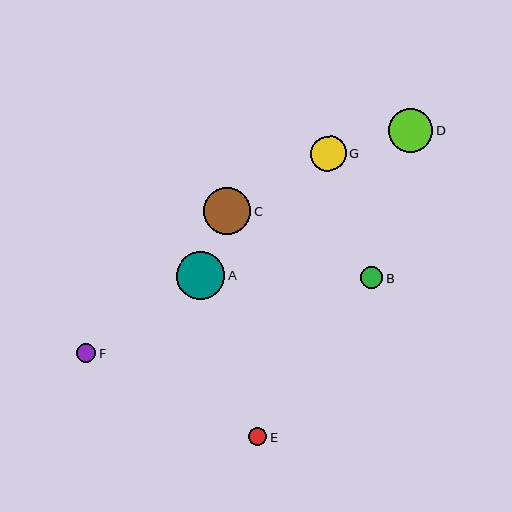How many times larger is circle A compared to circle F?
Circle A is approximately 2.5 times the size of circle F.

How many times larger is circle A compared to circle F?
Circle A is approximately 2.5 times the size of circle F.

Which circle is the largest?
Circle C is the largest with a size of approximately 48 pixels.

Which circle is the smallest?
Circle E is the smallest with a size of approximately 18 pixels.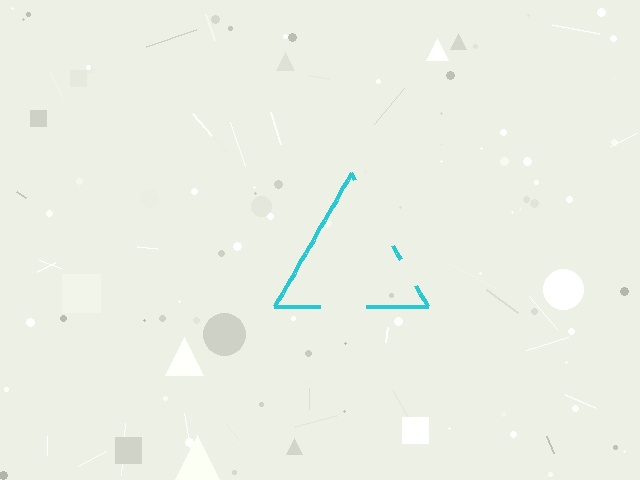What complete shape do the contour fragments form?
The contour fragments form a triangle.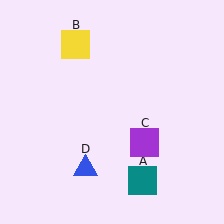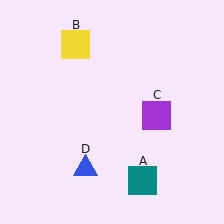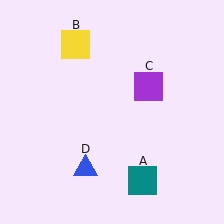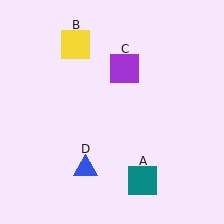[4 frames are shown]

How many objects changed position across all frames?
1 object changed position: purple square (object C).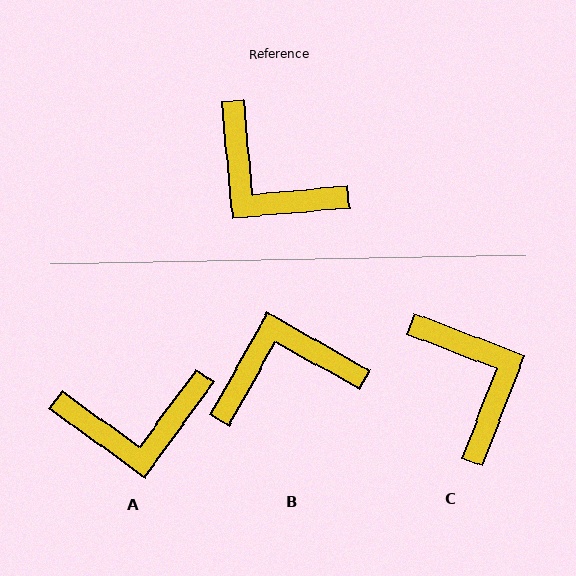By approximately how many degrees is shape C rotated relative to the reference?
Approximately 154 degrees counter-clockwise.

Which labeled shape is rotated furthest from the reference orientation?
C, about 154 degrees away.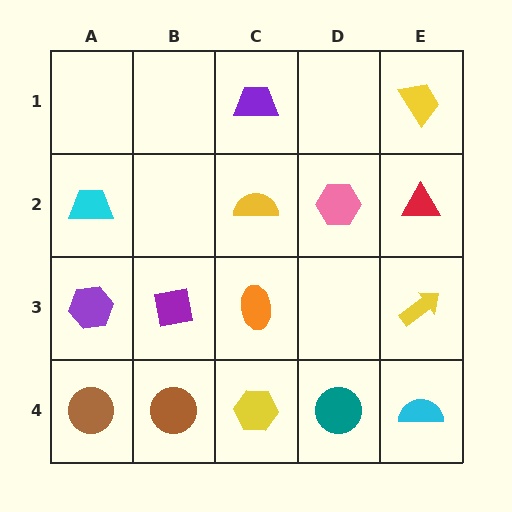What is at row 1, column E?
A yellow trapezoid.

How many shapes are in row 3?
4 shapes.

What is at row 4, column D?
A teal circle.